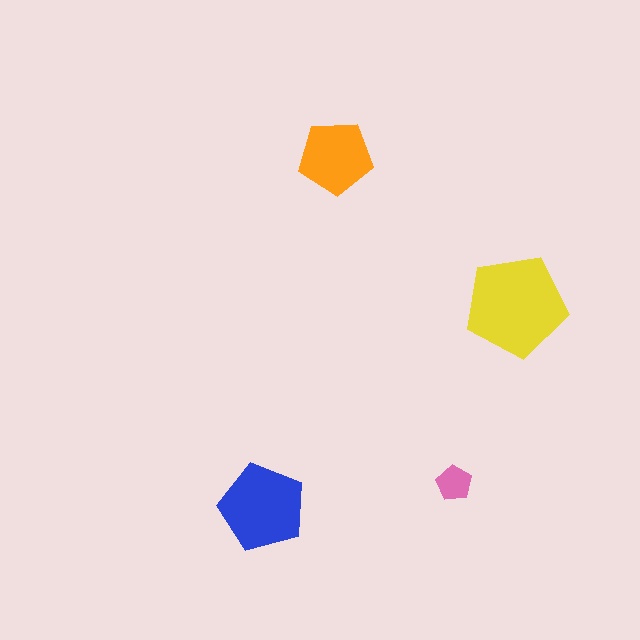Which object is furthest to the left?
The blue pentagon is leftmost.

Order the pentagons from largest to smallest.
the yellow one, the blue one, the orange one, the pink one.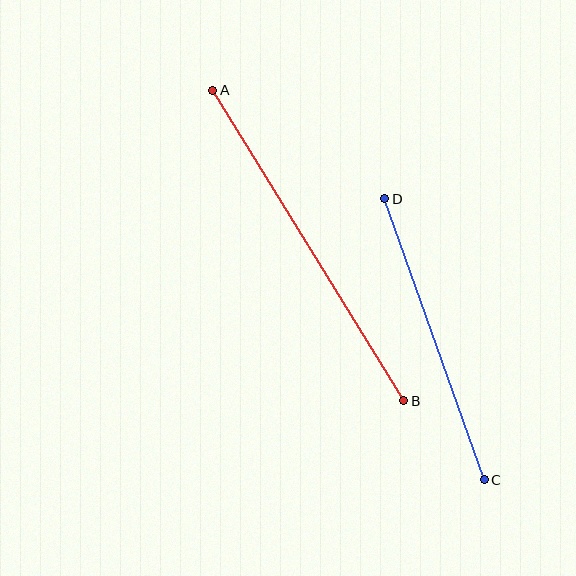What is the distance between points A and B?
The distance is approximately 365 pixels.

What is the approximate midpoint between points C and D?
The midpoint is at approximately (435, 339) pixels.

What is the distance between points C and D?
The distance is approximately 298 pixels.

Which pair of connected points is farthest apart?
Points A and B are farthest apart.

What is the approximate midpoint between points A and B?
The midpoint is at approximately (308, 246) pixels.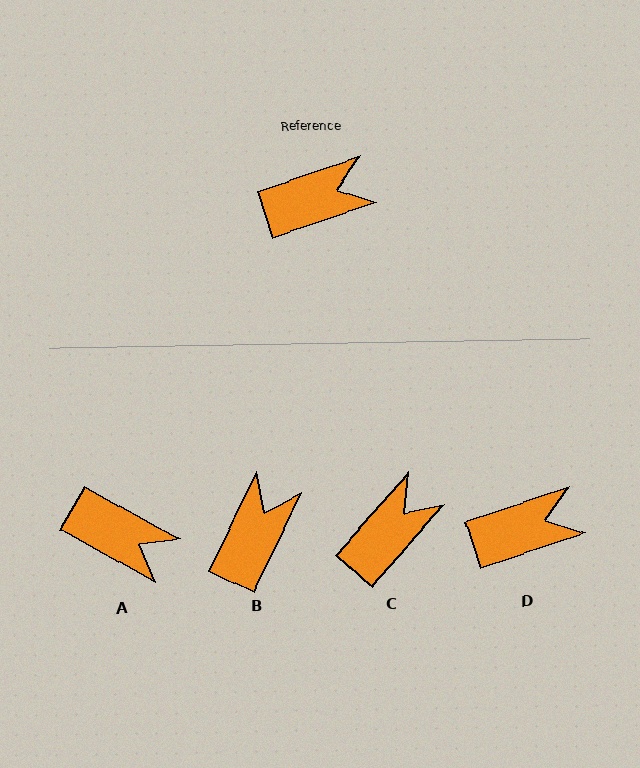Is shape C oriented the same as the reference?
No, it is off by about 30 degrees.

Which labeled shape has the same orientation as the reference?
D.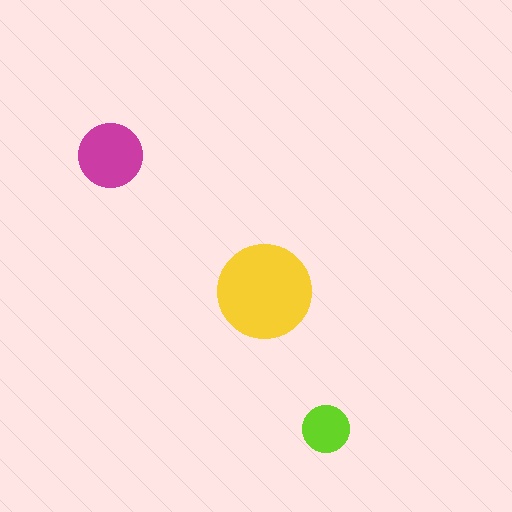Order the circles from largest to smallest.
the yellow one, the magenta one, the lime one.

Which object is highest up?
The magenta circle is topmost.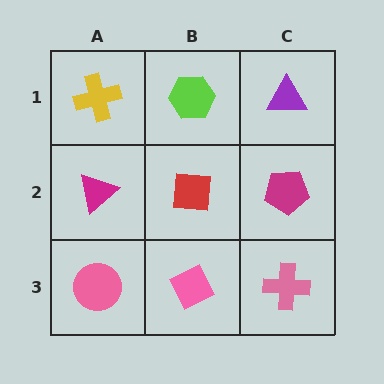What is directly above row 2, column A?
A yellow cross.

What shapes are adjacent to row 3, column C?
A magenta pentagon (row 2, column C), a pink diamond (row 3, column B).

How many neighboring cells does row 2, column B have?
4.